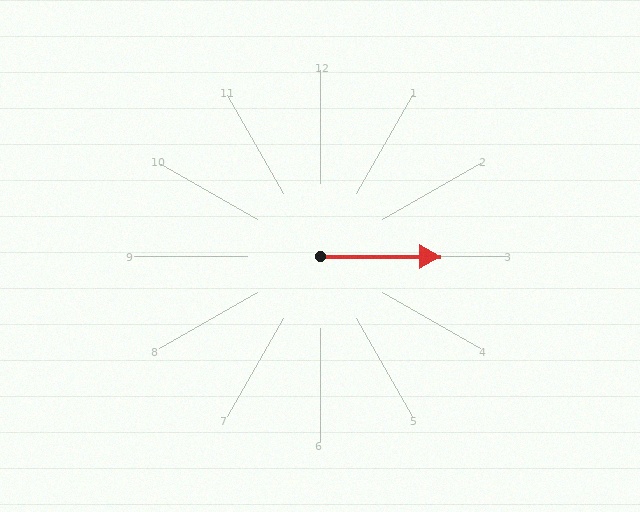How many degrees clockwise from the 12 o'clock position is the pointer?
Approximately 90 degrees.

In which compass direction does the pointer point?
East.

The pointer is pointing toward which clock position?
Roughly 3 o'clock.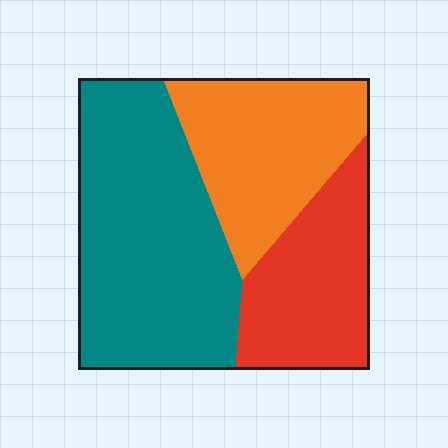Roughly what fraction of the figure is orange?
Orange covers roughly 30% of the figure.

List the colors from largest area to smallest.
From largest to smallest: teal, orange, red.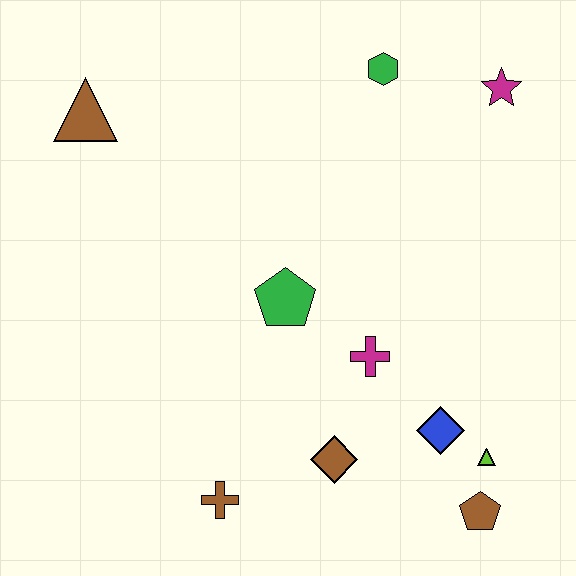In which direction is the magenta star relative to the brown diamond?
The magenta star is above the brown diamond.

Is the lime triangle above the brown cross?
Yes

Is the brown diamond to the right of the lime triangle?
No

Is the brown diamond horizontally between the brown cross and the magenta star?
Yes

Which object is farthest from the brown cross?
The magenta star is farthest from the brown cross.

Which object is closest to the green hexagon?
The magenta star is closest to the green hexagon.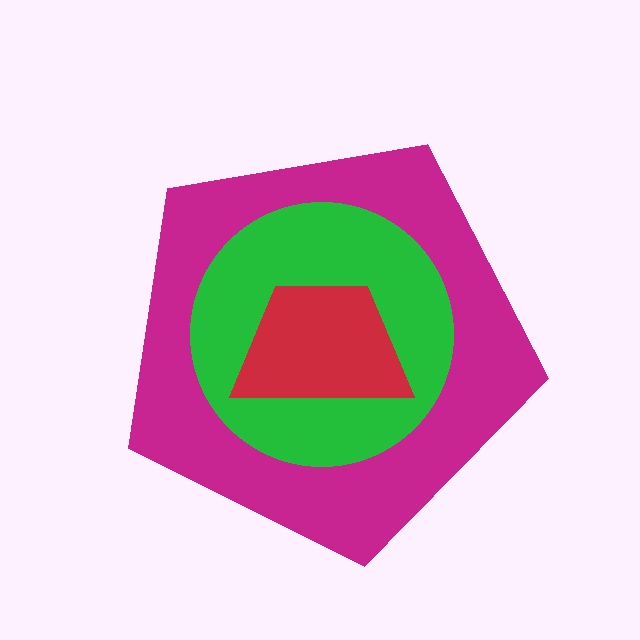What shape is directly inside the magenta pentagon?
The green circle.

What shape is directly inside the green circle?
The red trapezoid.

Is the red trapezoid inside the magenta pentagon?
Yes.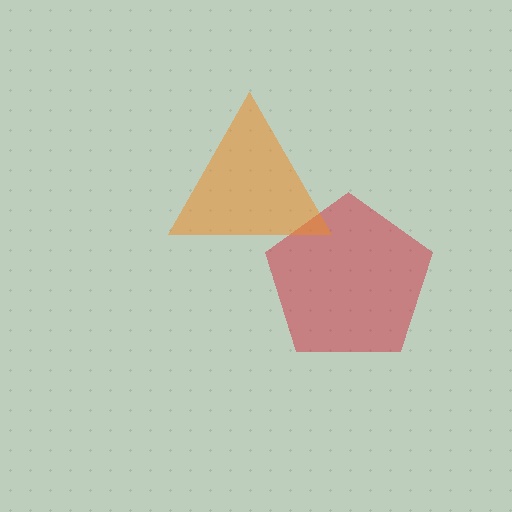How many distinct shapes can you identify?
There are 2 distinct shapes: a red pentagon, an orange triangle.